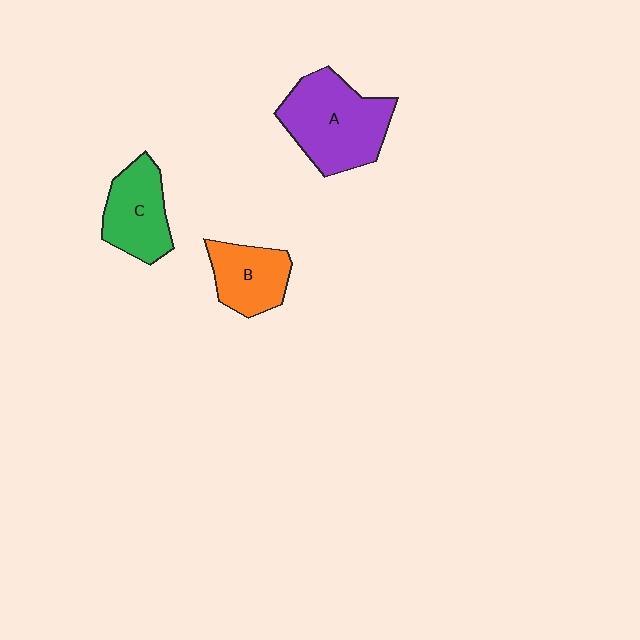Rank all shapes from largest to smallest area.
From largest to smallest: A (purple), C (green), B (orange).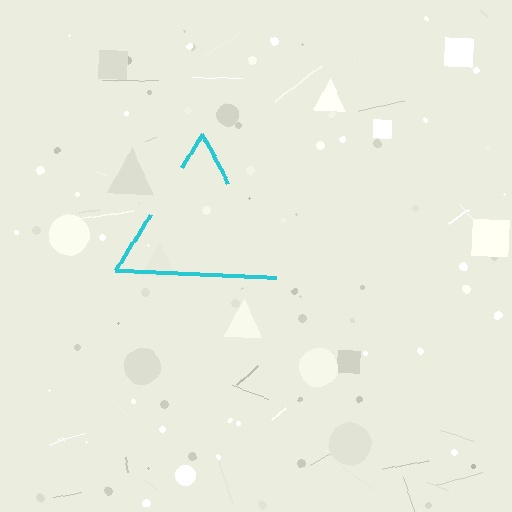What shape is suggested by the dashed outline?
The dashed outline suggests a triangle.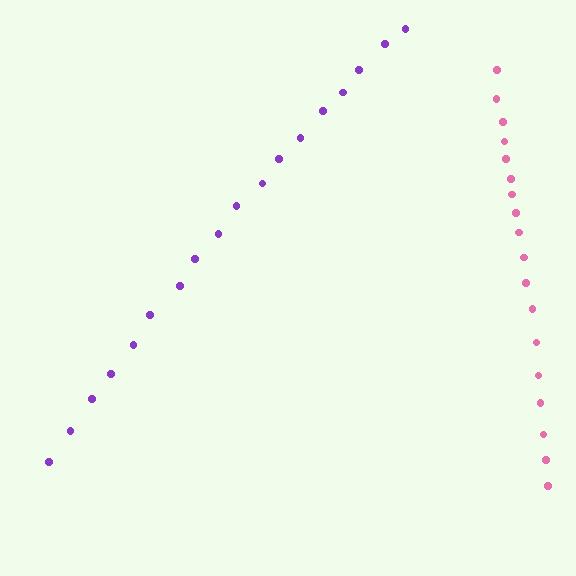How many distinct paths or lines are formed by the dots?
There are 2 distinct paths.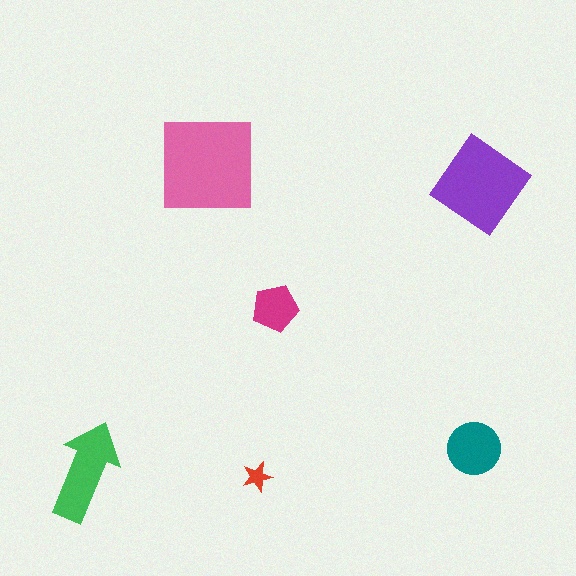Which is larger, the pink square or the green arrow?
The pink square.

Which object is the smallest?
The red star.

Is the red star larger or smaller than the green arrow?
Smaller.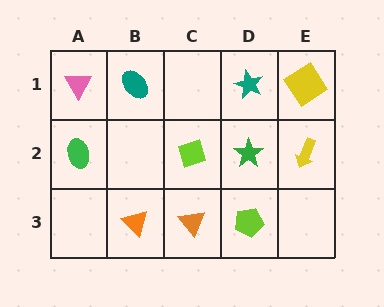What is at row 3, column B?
An orange triangle.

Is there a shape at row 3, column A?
No, that cell is empty.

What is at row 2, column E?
A yellow arrow.